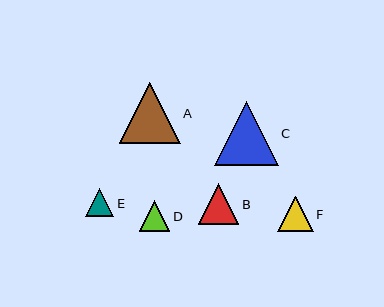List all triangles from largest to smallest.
From largest to smallest: C, A, B, F, D, E.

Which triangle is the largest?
Triangle C is the largest with a size of approximately 64 pixels.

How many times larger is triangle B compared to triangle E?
Triangle B is approximately 1.5 times the size of triangle E.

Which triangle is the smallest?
Triangle E is the smallest with a size of approximately 28 pixels.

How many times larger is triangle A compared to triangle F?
Triangle A is approximately 1.7 times the size of triangle F.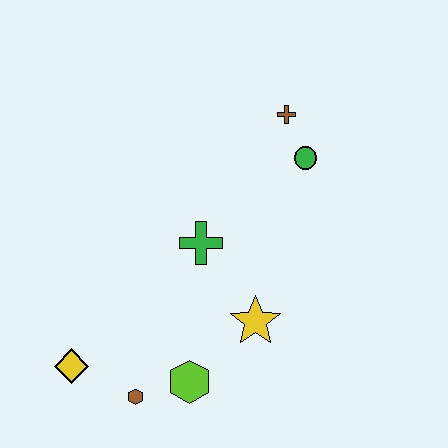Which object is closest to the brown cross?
The green circle is closest to the brown cross.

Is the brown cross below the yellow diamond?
No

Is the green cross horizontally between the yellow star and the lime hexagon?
Yes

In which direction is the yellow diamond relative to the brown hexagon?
The yellow diamond is to the left of the brown hexagon.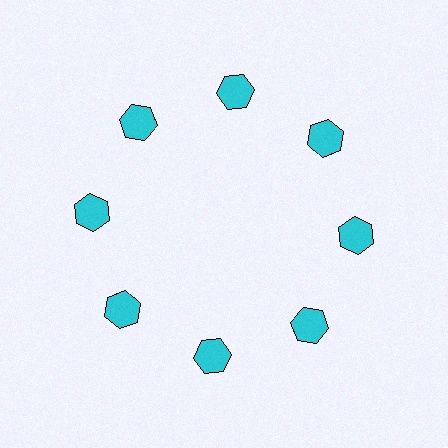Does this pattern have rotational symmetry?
Yes, this pattern has 8-fold rotational symmetry. It looks the same after rotating 45 degrees around the center.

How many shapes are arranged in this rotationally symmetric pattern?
There are 8 shapes, arranged in 8 groups of 1.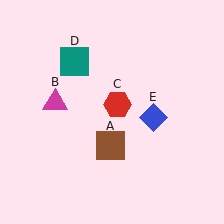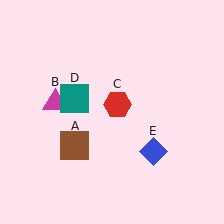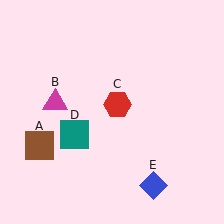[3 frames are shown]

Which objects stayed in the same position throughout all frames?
Magenta triangle (object B) and red hexagon (object C) remained stationary.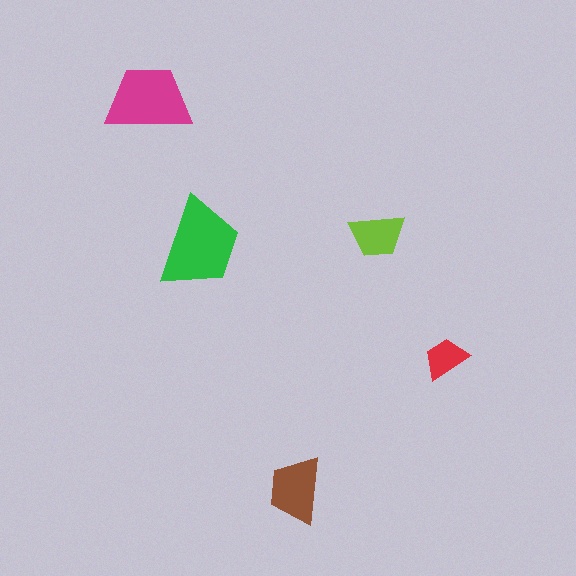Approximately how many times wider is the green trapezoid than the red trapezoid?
About 2 times wider.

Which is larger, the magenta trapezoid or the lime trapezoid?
The magenta one.